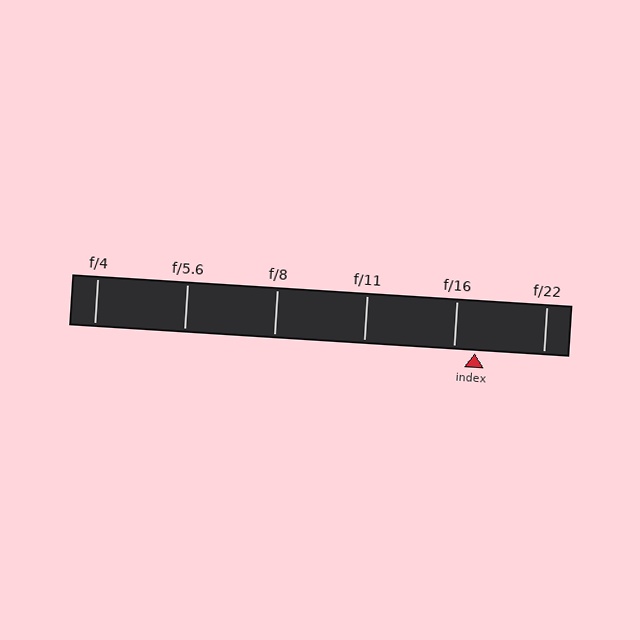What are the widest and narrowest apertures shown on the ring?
The widest aperture shown is f/4 and the narrowest is f/22.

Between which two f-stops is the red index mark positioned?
The index mark is between f/16 and f/22.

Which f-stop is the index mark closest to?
The index mark is closest to f/16.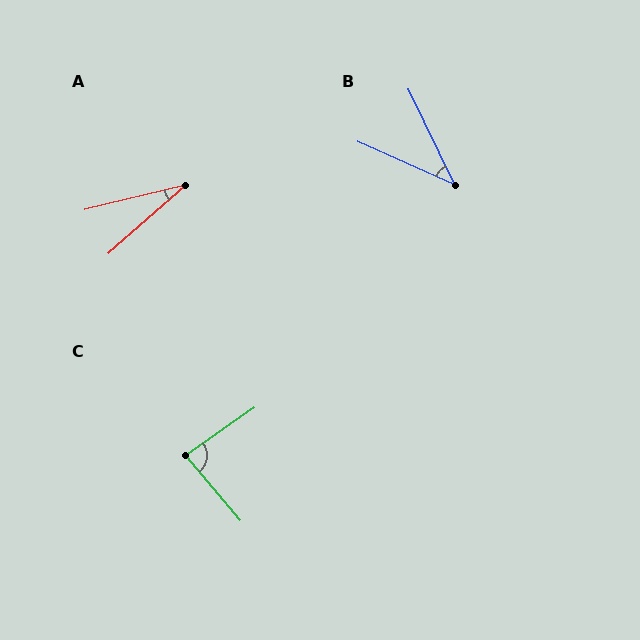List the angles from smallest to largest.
A (28°), B (40°), C (84°).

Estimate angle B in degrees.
Approximately 40 degrees.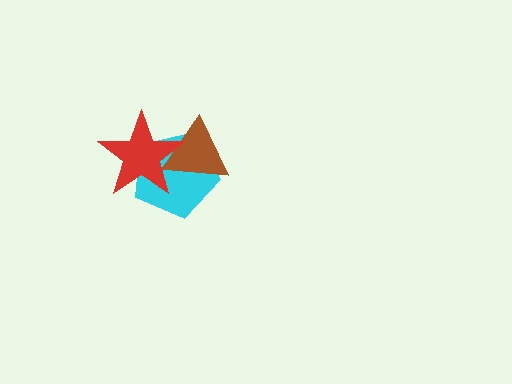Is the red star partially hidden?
No, no other shape covers it.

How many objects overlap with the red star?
2 objects overlap with the red star.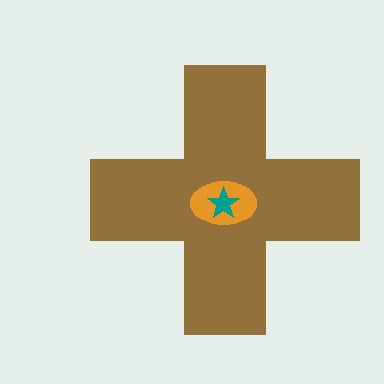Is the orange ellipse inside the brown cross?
Yes.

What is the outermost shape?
The brown cross.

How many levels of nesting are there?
3.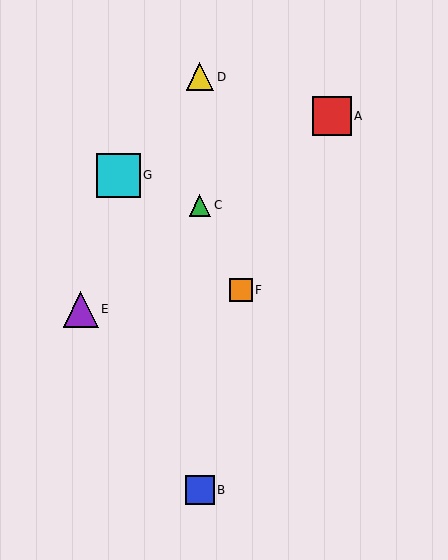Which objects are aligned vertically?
Objects B, C, D are aligned vertically.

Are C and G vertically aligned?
No, C is at x≈200 and G is at x≈118.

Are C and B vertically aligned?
Yes, both are at x≈200.